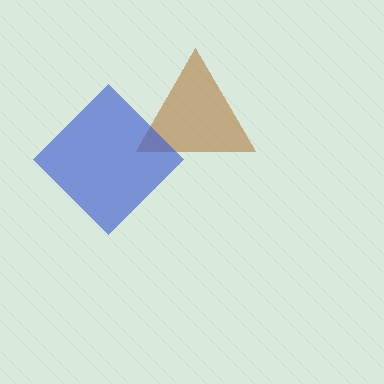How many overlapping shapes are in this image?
There are 2 overlapping shapes in the image.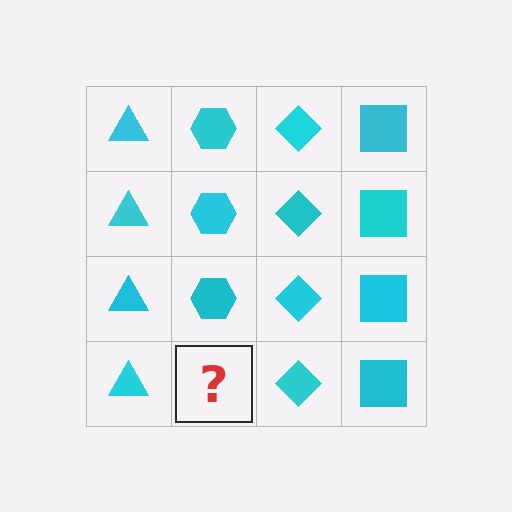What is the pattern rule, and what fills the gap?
The rule is that each column has a consistent shape. The gap should be filled with a cyan hexagon.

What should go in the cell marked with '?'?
The missing cell should contain a cyan hexagon.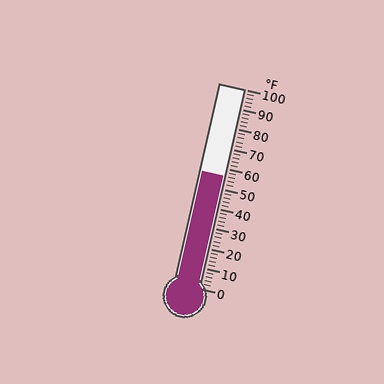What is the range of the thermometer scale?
The thermometer scale ranges from 0°F to 100°F.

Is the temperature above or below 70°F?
The temperature is below 70°F.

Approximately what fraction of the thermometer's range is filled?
The thermometer is filled to approximately 55% of its range.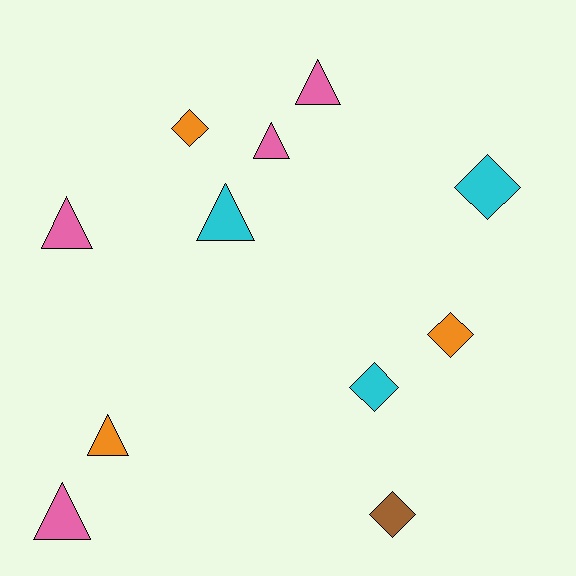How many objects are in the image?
There are 11 objects.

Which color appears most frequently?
Pink, with 4 objects.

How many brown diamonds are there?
There is 1 brown diamond.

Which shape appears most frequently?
Triangle, with 6 objects.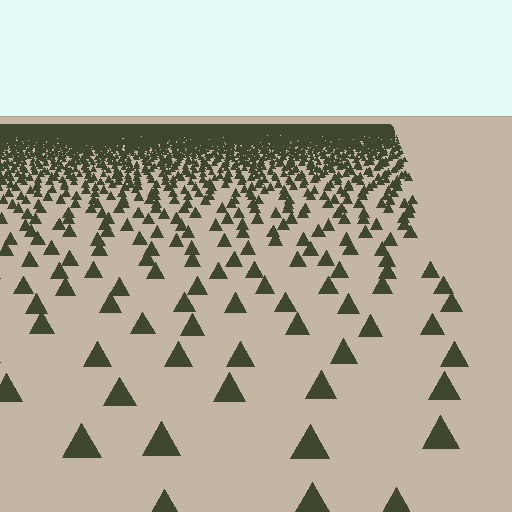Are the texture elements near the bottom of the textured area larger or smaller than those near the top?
Larger. Near the bottom, elements are closer to the viewer and appear at a bigger on-screen size.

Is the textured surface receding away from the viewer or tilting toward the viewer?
The surface is receding away from the viewer. Texture elements get smaller and denser toward the top.